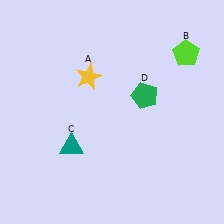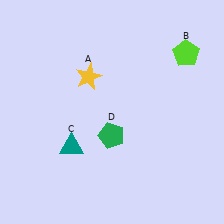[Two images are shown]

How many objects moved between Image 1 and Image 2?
1 object moved between the two images.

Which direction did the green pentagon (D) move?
The green pentagon (D) moved down.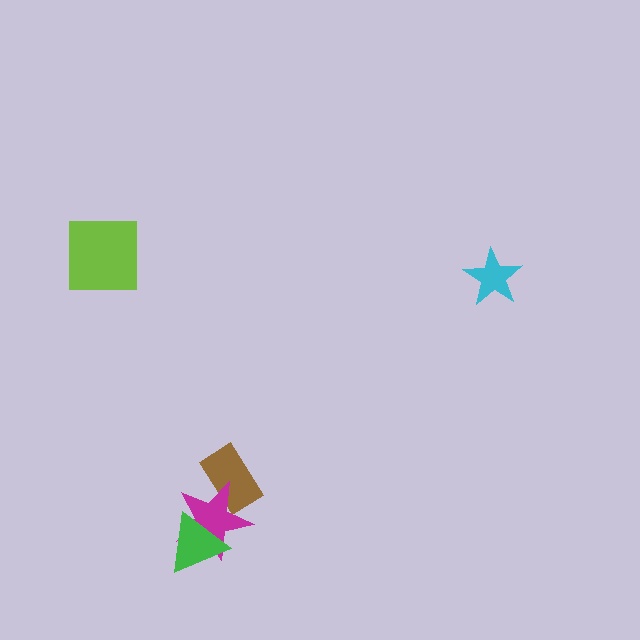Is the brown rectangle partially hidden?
Yes, it is partially covered by another shape.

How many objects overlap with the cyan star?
0 objects overlap with the cyan star.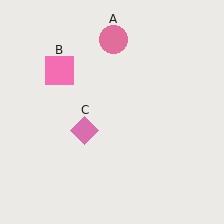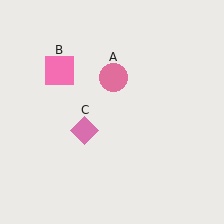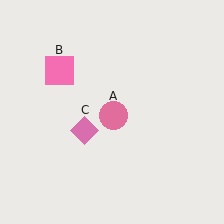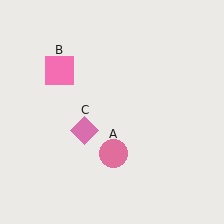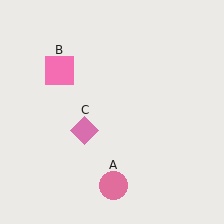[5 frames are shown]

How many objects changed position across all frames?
1 object changed position: pink circle (object A).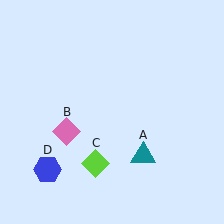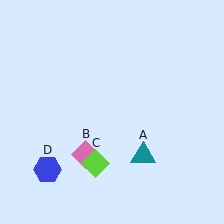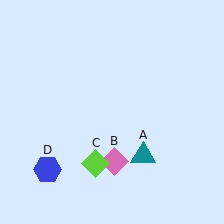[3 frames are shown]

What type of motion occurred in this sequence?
The pink diamond (object B) rotated counterclockwise around the center of the scene.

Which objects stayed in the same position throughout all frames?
Teal triangle (object A) and lime diamond (object C) and blue hexagon (object D) remained stationary.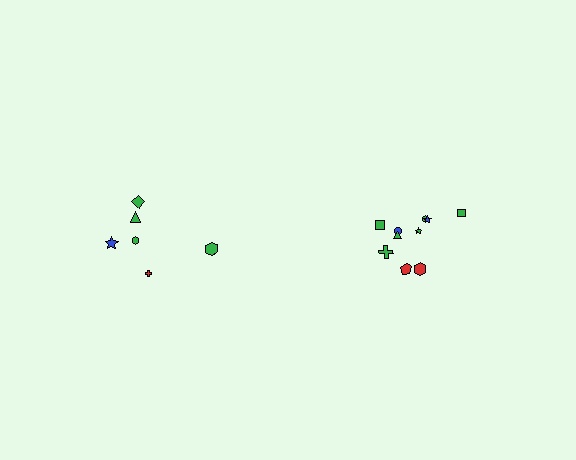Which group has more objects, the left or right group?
The right group.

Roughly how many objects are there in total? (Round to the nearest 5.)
Roughly 15 objects in total.